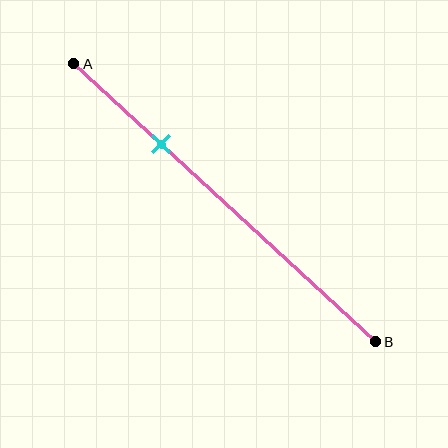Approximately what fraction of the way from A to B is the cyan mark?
The cyan mark is approximately 30% of the way from A to B.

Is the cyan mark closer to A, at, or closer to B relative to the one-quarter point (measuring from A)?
The cyan mark is closer to point B than the one-quarter point of segment AB.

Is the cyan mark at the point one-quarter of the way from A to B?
No, the mark is at about 30% from A, not at the 25% one-quarter point.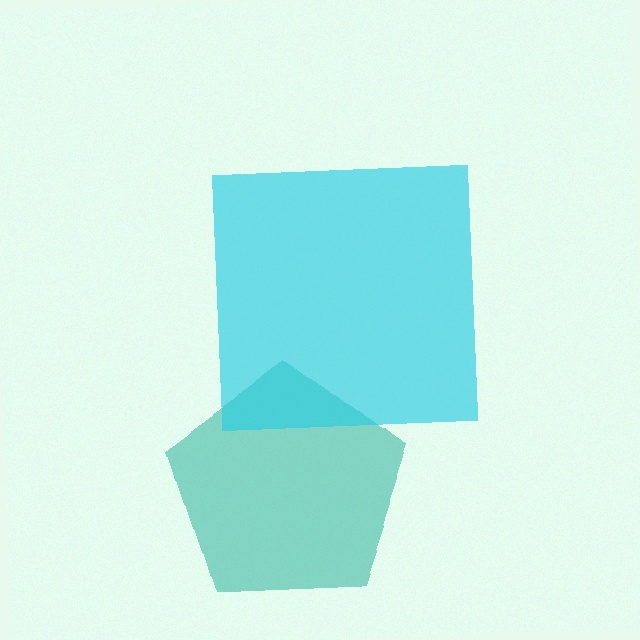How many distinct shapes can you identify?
There are 2 distinct shapes: a teal pentagon, a cyan square.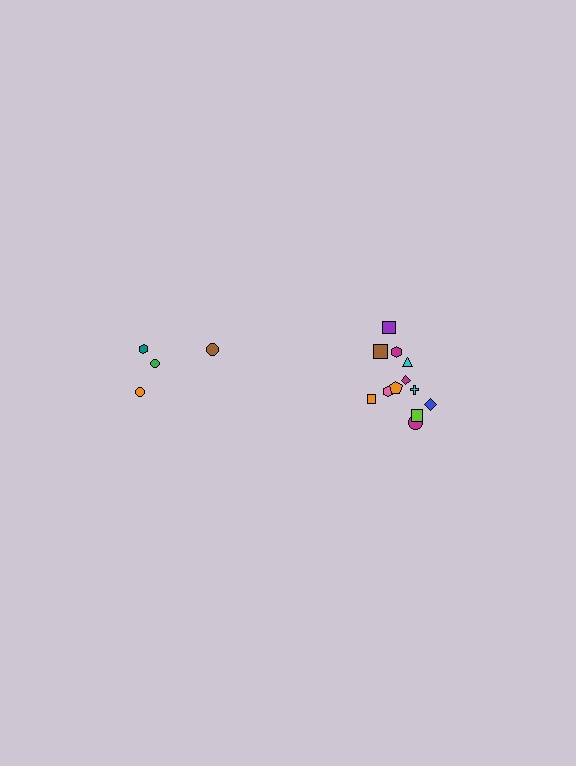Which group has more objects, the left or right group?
The right group.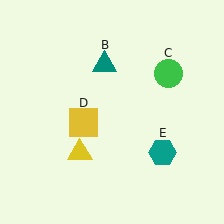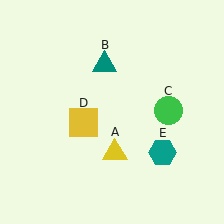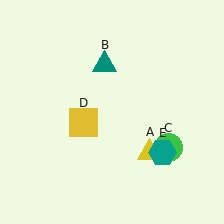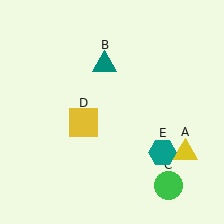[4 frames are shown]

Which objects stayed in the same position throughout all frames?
Teal triangle (object B) and yellow square (object D) and teal hexagon (object E) remained stationary.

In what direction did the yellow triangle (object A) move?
The yellow triangle (object A) moved right.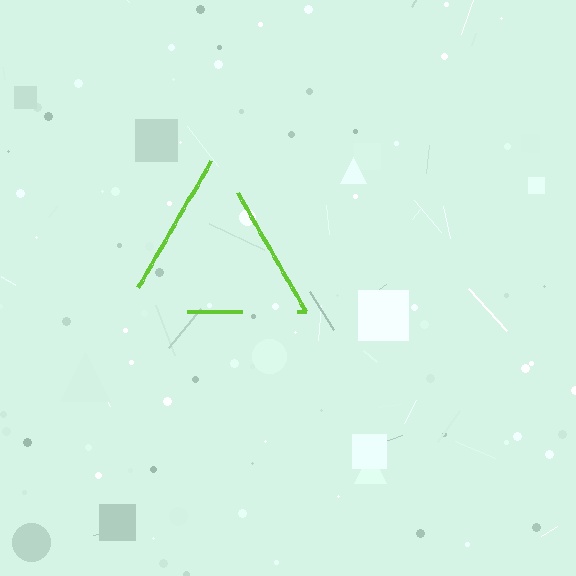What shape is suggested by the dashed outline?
The dashed outline suggests a triangle.